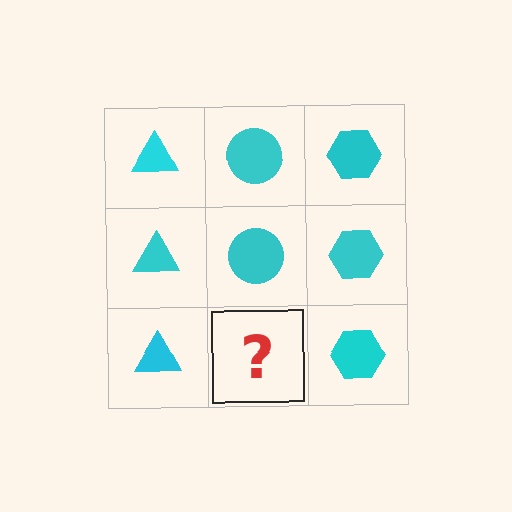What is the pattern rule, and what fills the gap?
The rule is that each column has a consistent shape. The gap should be filled with a cyan circle.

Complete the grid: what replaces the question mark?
The question mark should be replaced with a cyan circle.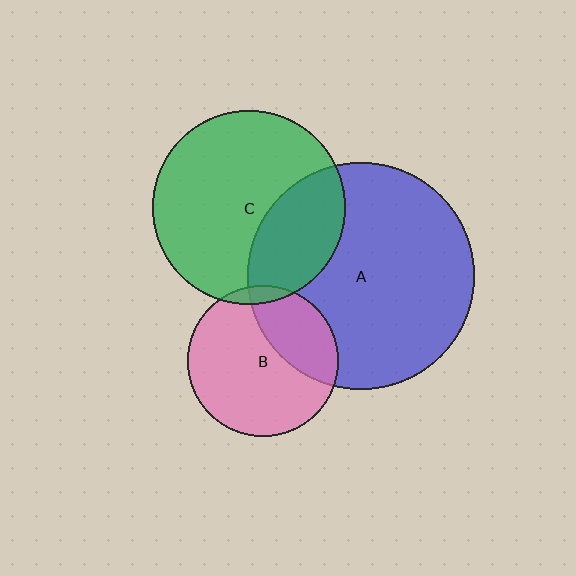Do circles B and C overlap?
Yes.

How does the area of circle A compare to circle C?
Approximately 1.4 times.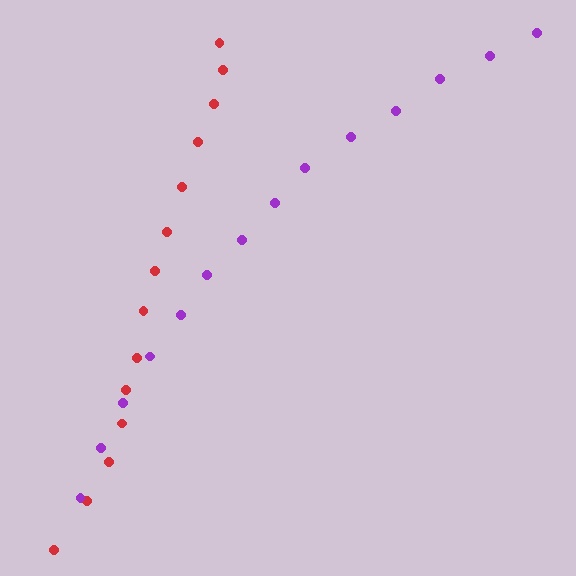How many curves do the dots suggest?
There are 2 distinct paths.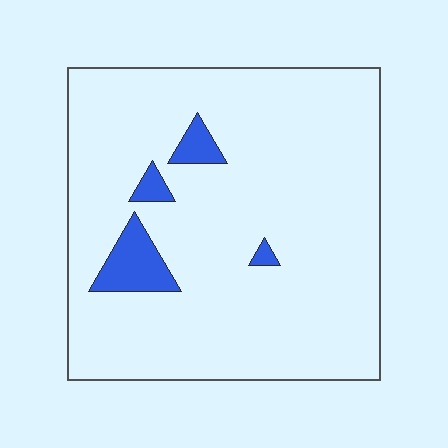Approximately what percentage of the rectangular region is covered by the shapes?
Approximately 5%.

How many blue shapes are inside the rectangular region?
4.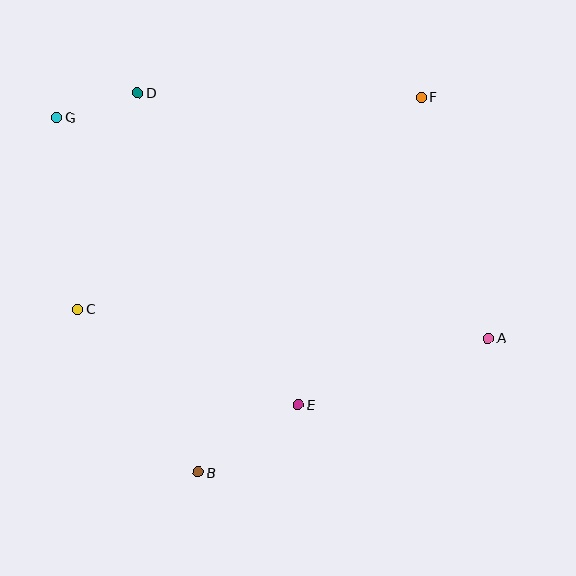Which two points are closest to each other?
Points D and G are closest to each other.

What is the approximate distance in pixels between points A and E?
The distance between A and E is approximately 202 pixels.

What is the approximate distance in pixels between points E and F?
The distance between E and F is approximately 331 pixels.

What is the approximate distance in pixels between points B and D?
The distance between B and D is approximately 384 pixels.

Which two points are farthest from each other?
Points A and G are farthest from each other.